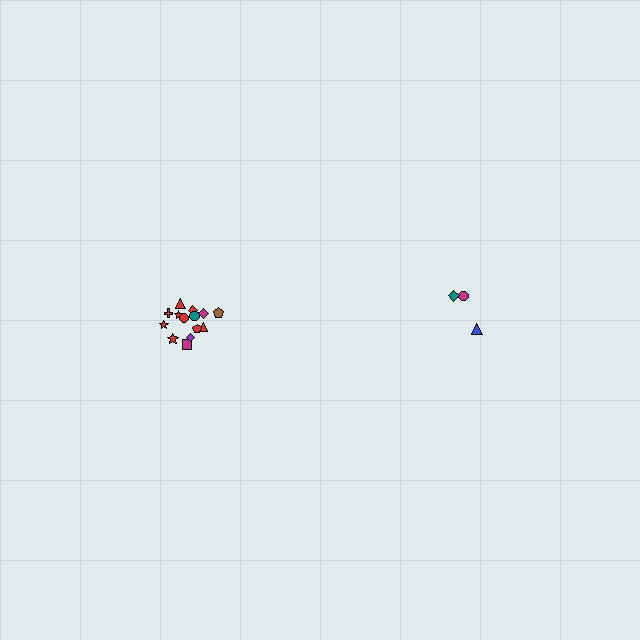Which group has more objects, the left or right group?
The left group.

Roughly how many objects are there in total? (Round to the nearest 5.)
Roughly 20 objects in total.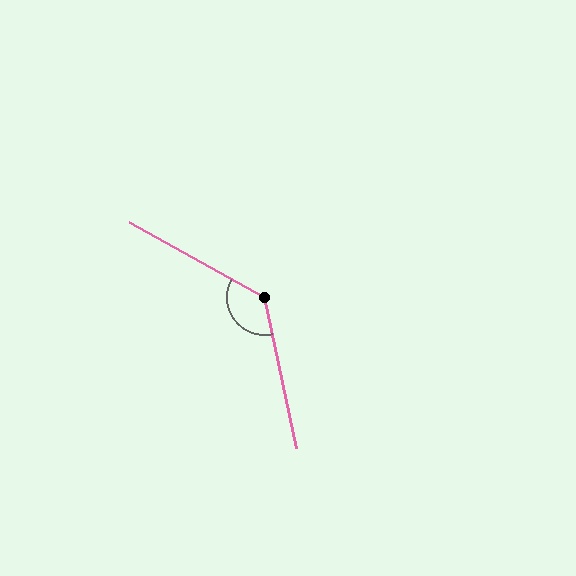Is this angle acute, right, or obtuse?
It is obtuse.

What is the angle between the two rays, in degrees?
Approximately 131 degrees.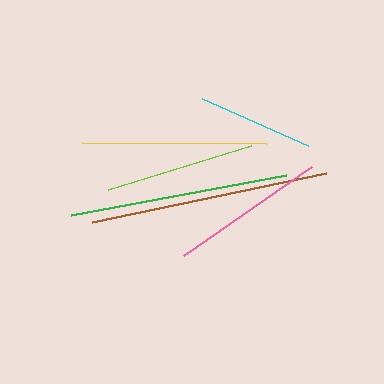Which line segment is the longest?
The brown line is the longest at approximately 239 pixels.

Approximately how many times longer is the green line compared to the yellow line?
The green line is approximately 1.2 times the length of the yellow line.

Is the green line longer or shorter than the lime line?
The green line is longer than the lime line.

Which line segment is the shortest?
The cyan line is the shortest at approximately 116 pixels.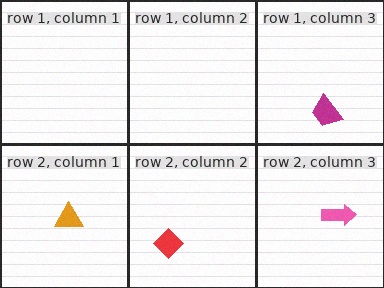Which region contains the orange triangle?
The row 2, column 1 region.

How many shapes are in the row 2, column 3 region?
1.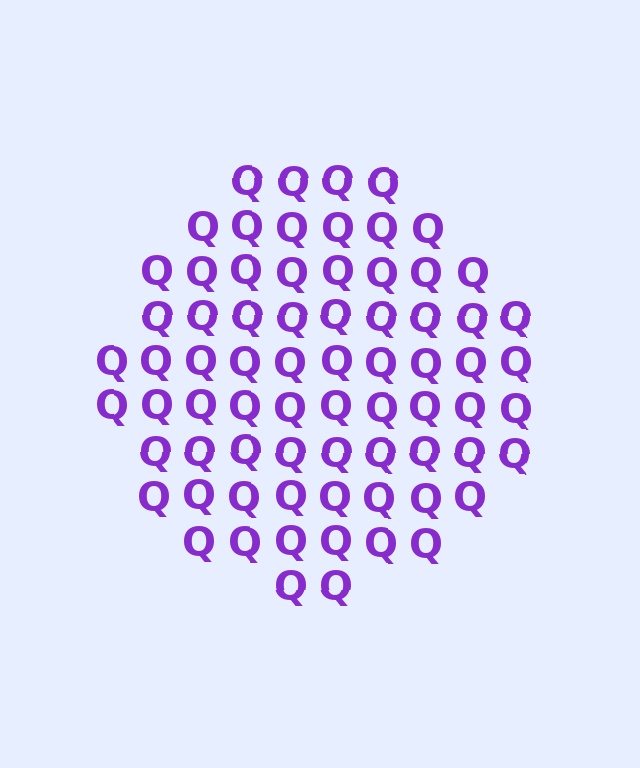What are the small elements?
The small elements are letter Q's.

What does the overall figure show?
The overall figure shows a circle.